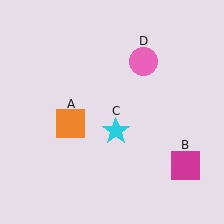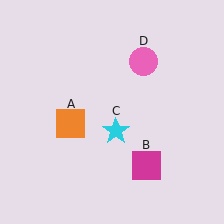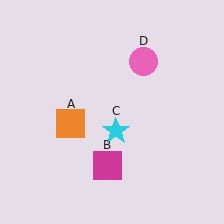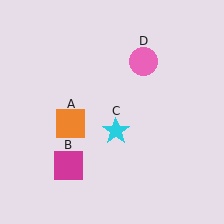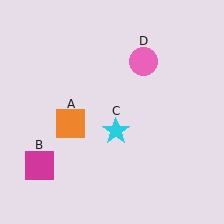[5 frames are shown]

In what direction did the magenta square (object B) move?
The magenta square (object B) moved left.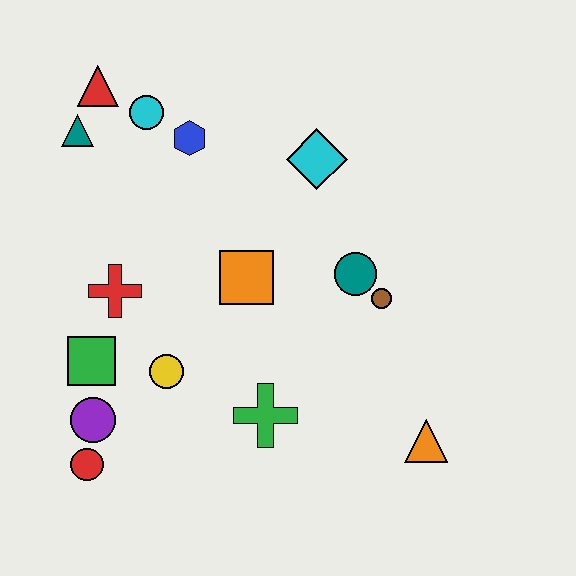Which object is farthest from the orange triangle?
The red triangle is farthest from the orange triangle.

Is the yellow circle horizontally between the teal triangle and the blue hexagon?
Yes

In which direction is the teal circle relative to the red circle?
The teal circle is to the right of the red circle.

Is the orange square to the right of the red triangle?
Yes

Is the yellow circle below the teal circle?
Yes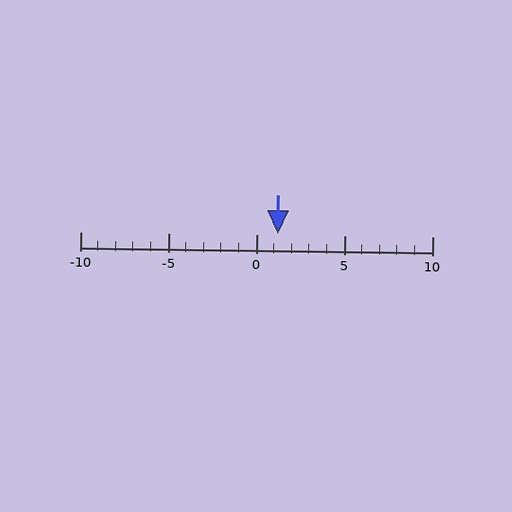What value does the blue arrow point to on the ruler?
The blue arrow points to approximately 1.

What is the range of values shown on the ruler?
The ruler shows values from -10 to 10.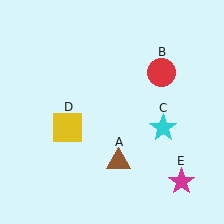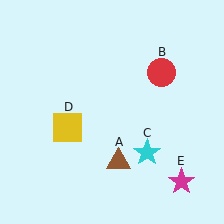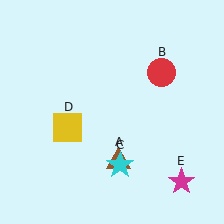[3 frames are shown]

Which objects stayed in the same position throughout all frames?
Brown triangle (object A) and red circle (object B) and yellow square (object D) and magenta star (object E) remained stationary.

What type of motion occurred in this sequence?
The cyan star (object C) rotated clockwise around the center of the scene.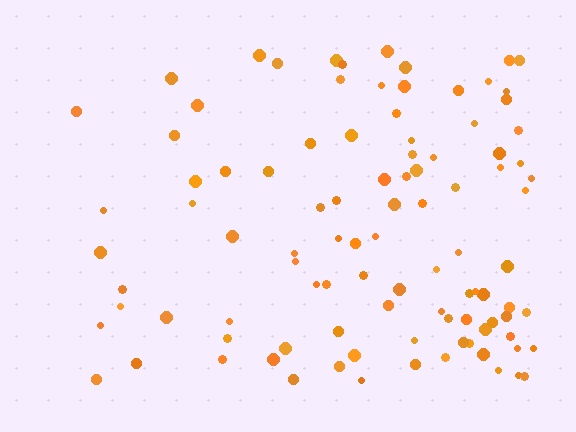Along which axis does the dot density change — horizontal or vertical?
Horizontal.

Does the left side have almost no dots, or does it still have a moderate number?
Still a moderate number, just noticeably fewer than the right.